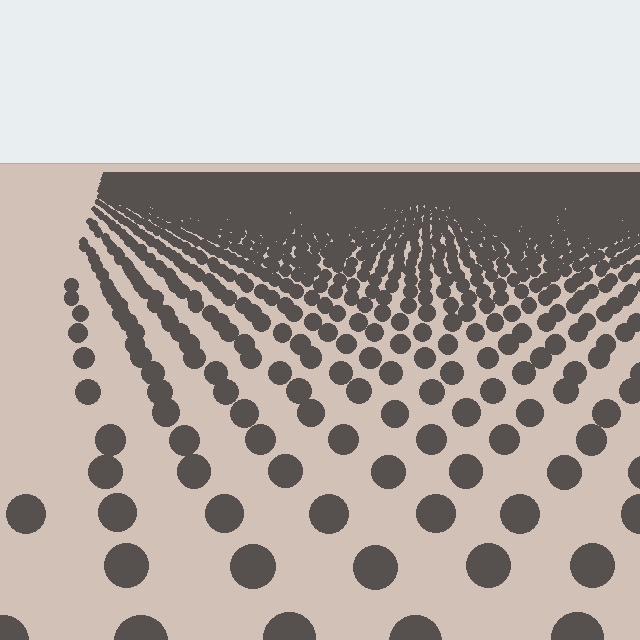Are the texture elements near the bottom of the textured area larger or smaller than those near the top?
Larger. Near the bottom, elements are closer to the viewer and appear at a bigger on-screen size.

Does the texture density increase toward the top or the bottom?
Density increases toward the top.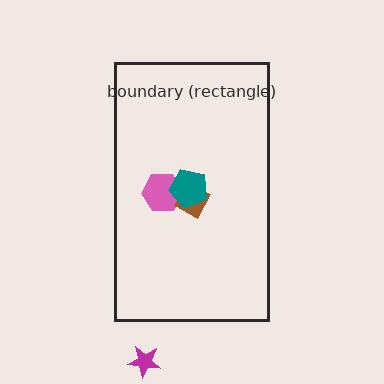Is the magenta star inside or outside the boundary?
Outside.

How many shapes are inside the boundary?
3 inside, 1 outside.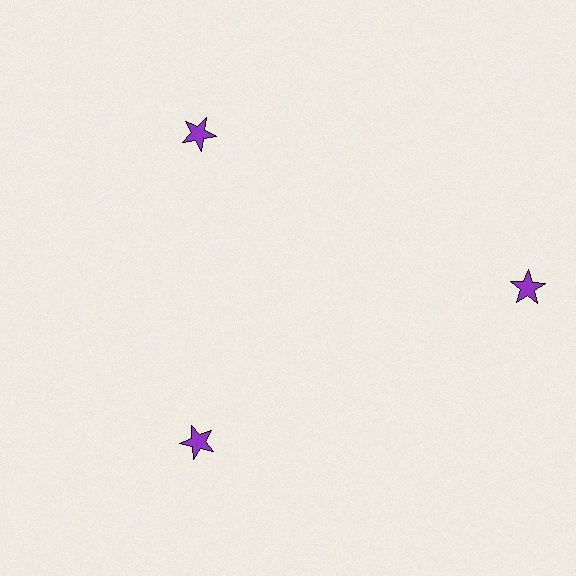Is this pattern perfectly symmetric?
No. The 3 purple stars are arranged in a ring, but one element near the 3 o'clock position is pushed outward from the center, breaking the 3-fold rotational symmetry.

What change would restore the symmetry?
The symmetry would be restored by moving it inward, back onto the ring so that all 3 stars sit at equal angles and equal distance from the center.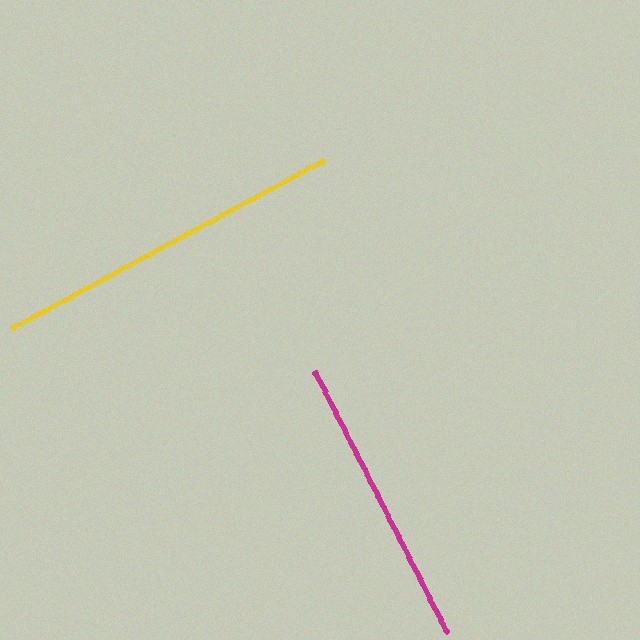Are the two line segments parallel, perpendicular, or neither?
Perpendicular — they meet at approximately 89°.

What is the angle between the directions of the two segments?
Approximately 89 degrees.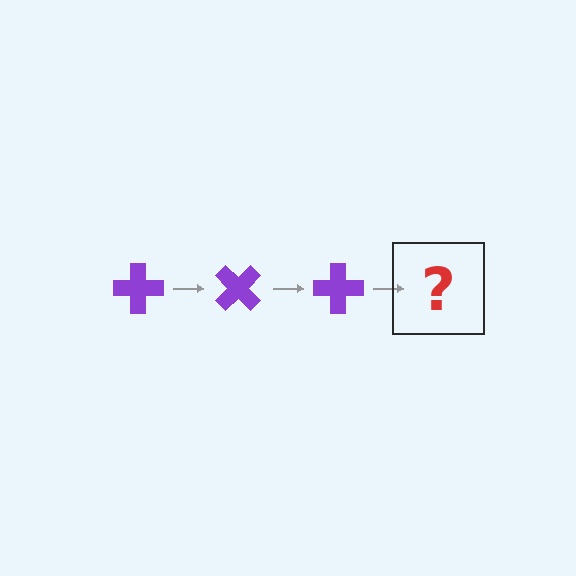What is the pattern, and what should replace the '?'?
The pattern is that the cross rotates 45 degrees each step. The '?' should be a purple cross rotated 135 degrees.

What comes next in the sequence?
The next element should be a purple cross rotated 135 degrees.